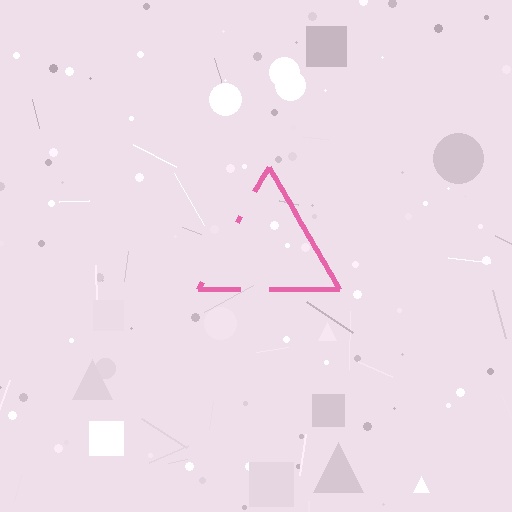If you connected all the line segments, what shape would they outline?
They would outline a triangle.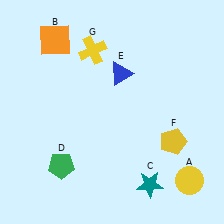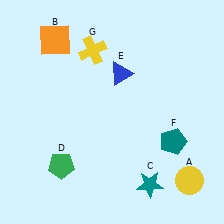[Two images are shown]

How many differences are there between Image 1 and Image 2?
There is 1 difference between the two images.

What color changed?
The pentagon (F) changed from yellow in Image 1 to teal in Image 2.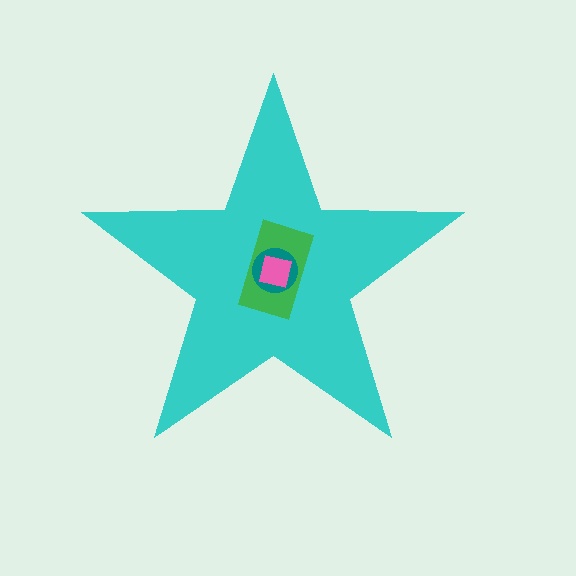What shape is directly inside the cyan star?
The green rectangle.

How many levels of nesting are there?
4.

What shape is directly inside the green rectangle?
The teal circle.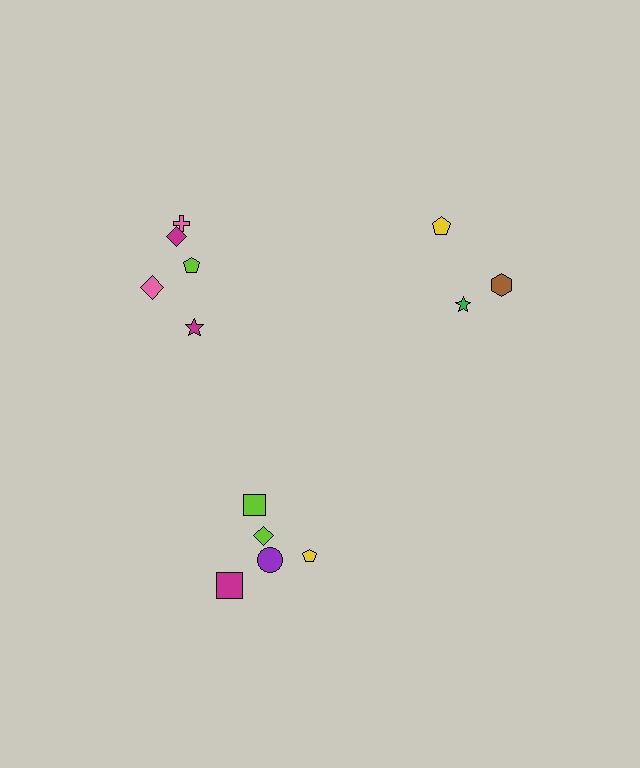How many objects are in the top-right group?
There are 3 objects.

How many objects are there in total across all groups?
There are 13 objects.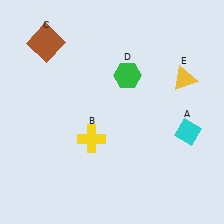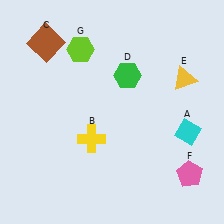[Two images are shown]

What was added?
A pink pentagon (F), a lime hexagon (G) were added in Image 2.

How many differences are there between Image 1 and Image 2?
There are 2 differences between the two images.